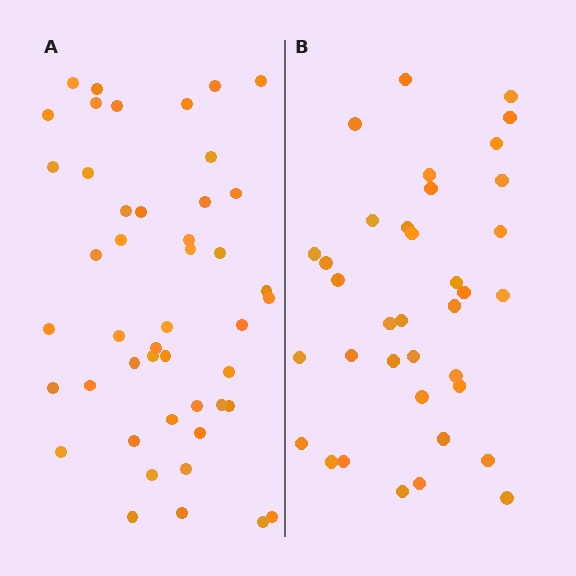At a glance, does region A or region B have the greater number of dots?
Region A (the left region) has more dots.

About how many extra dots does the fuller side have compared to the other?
Region A has roughly 10 or so more dots than region B.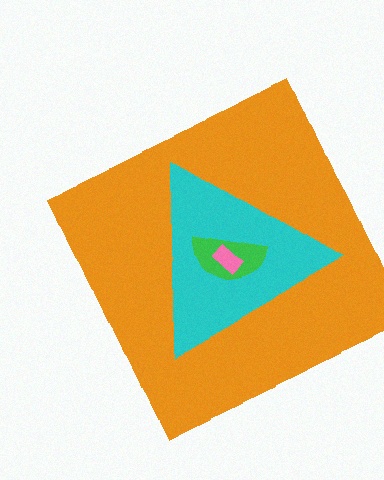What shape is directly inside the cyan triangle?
The green semicircle.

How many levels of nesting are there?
4.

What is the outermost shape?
The orange square.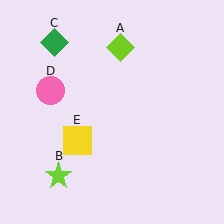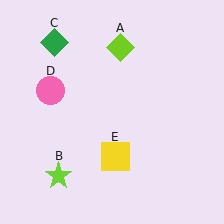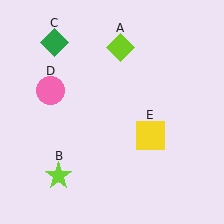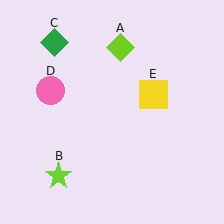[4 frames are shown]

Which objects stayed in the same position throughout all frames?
Lime diamond (object A) and lime star (object B) and green diamond (object C) and pink circle (object D) remained stationary.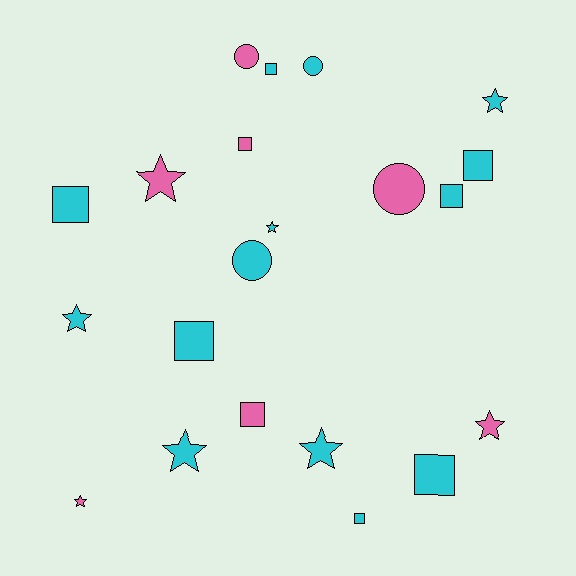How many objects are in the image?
There are 21 objects.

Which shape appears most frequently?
Square, with 9 objects.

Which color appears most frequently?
Cyan, with 14 objects.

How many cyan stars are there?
There are 5 cyan stars.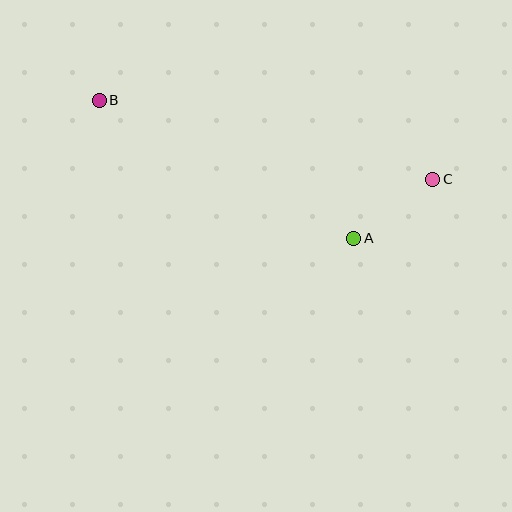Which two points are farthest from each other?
Points B and C are farthest from each other.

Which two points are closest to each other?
Points A and C are closest to each other.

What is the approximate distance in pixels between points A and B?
The distance between A and B is approximately 290 pixels.